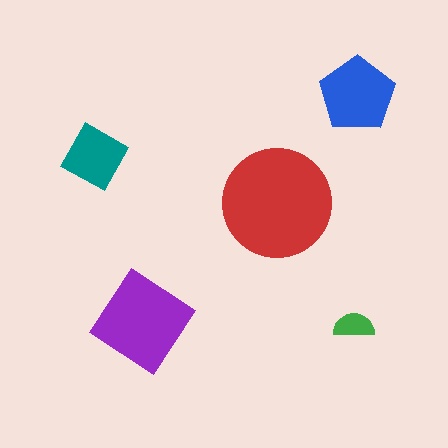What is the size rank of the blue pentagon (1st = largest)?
3rd.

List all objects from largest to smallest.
The red circle, the purple diamond, the blue pentagon, the teal square, the green semicircle.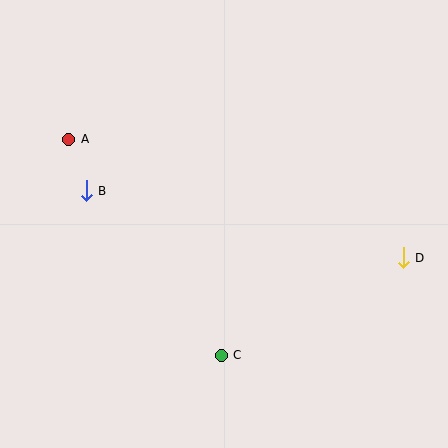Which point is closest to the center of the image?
Point C at (221, 355) is closest to the center.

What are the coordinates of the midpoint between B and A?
The midpoint between B and A is at (77, 165).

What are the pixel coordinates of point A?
Point A is at (69, 139).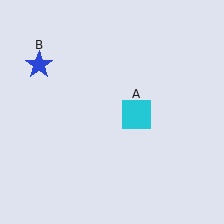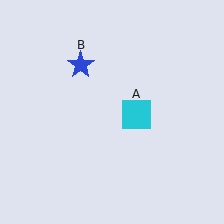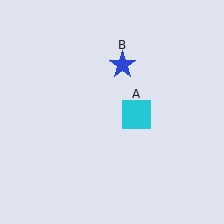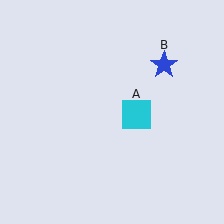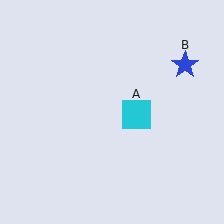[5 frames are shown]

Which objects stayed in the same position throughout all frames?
Cyan square (object A) remained stationary.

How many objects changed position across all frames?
1 object changed position: blue star (object B).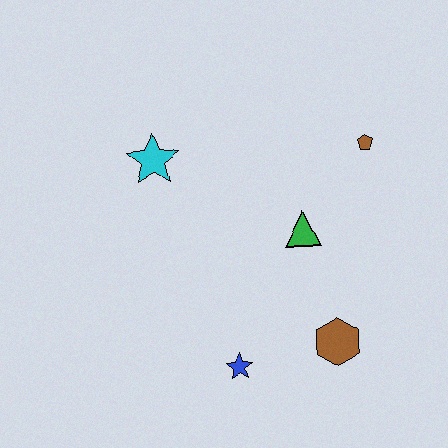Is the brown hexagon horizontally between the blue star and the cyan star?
No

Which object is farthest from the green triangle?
The cyan star is farthest from the green triangle.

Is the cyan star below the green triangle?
No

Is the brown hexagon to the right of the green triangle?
Yes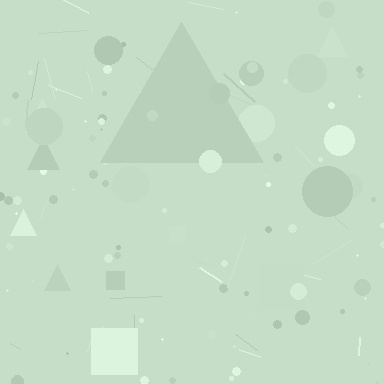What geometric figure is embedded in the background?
A triangle is embedded in the background.